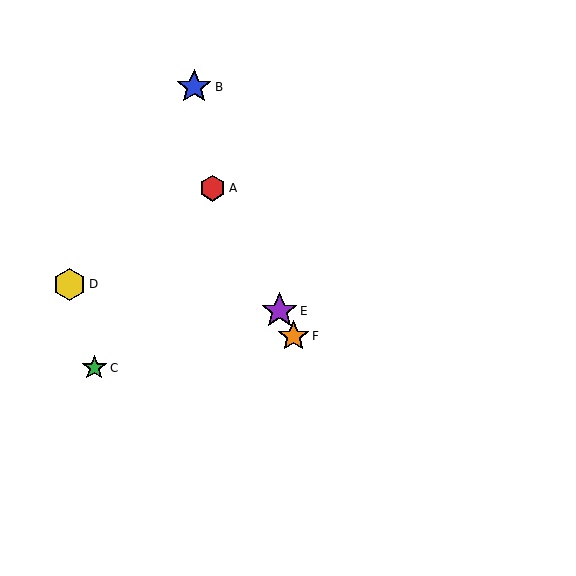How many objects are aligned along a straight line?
3 objects (A, E, F) are aligned along a straight line.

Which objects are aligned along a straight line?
Objects A, E, F are aligned along a straight line.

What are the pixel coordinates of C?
Object C is at (94, 368).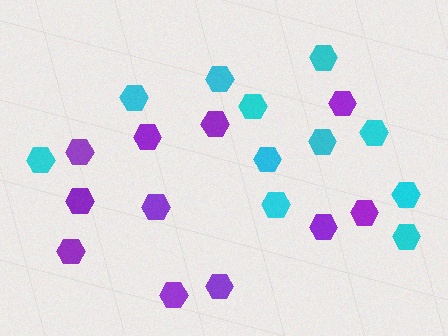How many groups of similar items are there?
There are 2 groups: one group of purple hexagons (11) and one group of cyan hexagons (11).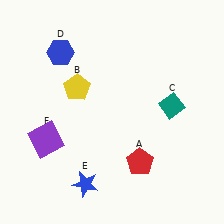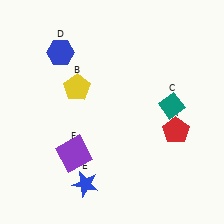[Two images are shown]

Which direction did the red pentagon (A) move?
The red pentagon (A) moved right.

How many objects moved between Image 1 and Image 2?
2 objects moved between the two images.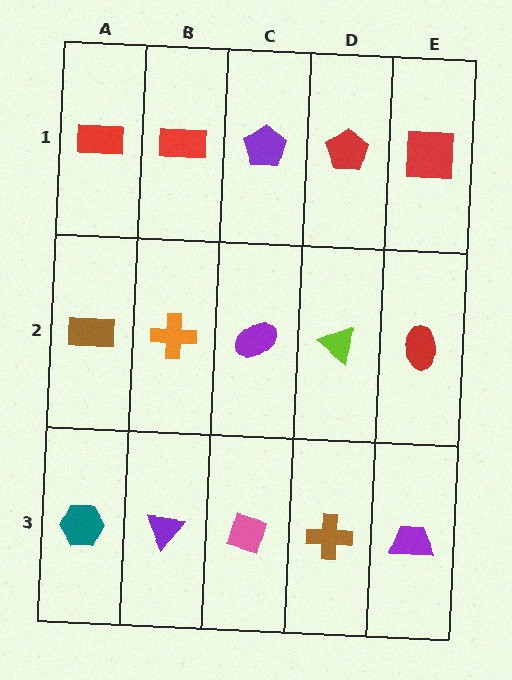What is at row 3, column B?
A purple triangle.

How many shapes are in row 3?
5 shapes.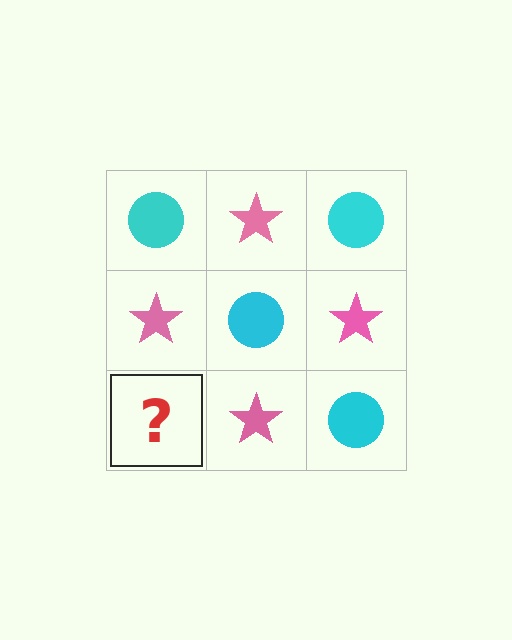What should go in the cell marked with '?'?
The missing cell should contain a cyan circle.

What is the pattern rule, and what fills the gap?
The rule is that it alternates cyan circle and pink star in a checkerboard pattern. The gap should be filled with a cyan circle.